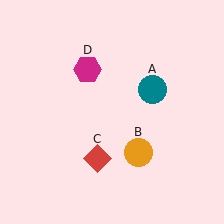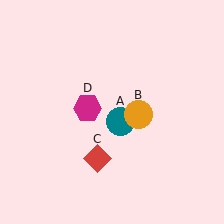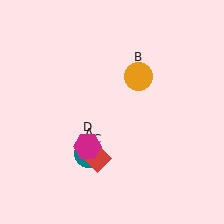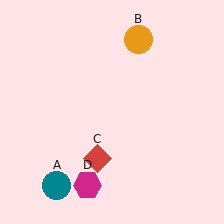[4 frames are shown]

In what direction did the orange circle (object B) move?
The orange circle (object B) moved up.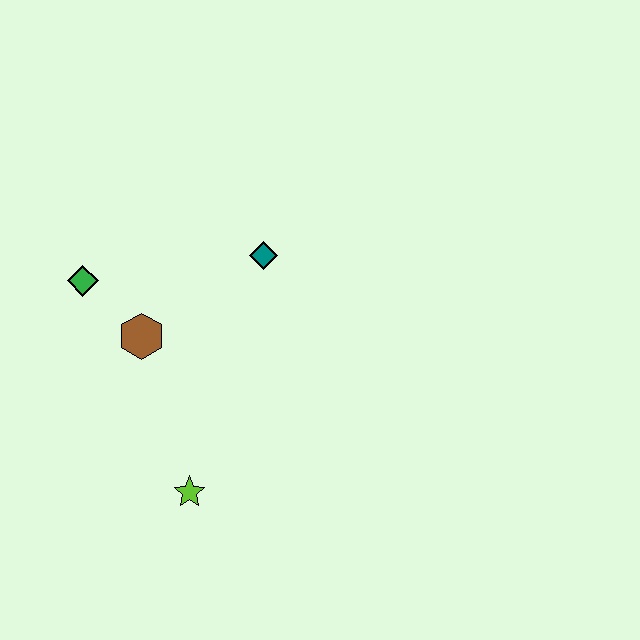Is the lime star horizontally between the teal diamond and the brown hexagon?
Yes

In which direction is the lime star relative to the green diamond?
The lime star is below the green diamond.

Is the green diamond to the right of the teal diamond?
No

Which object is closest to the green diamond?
The brown hexagon is closest to the green diamond.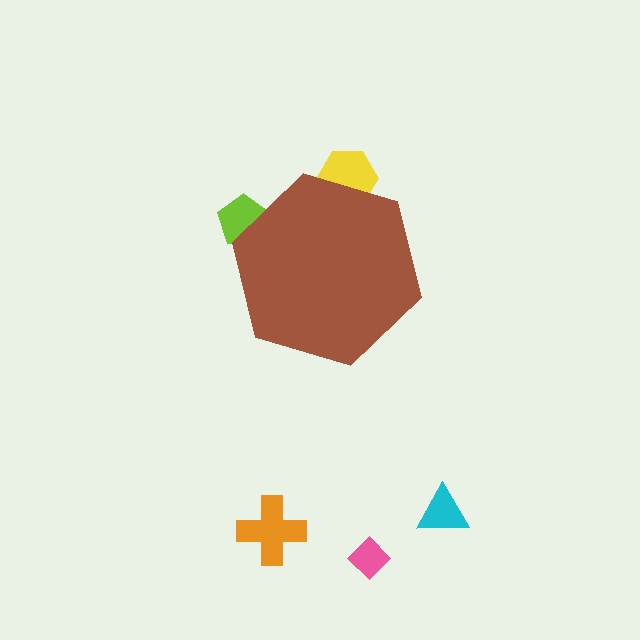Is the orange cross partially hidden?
No, the orange cross is fully visible.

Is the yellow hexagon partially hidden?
Yes, the yellow hexagon is partially hidden behind the brown hexagon.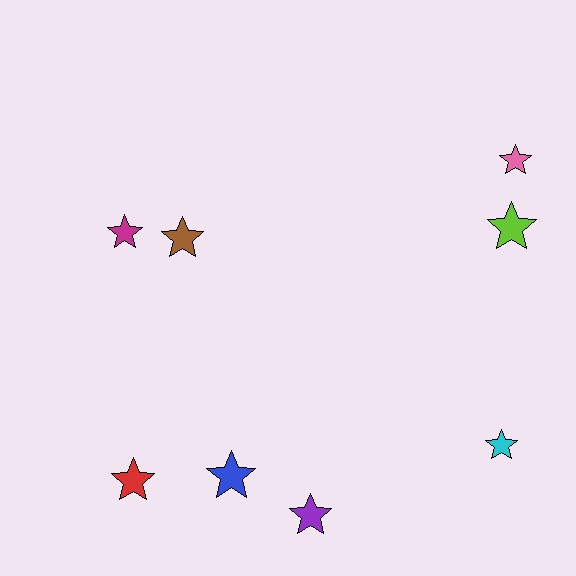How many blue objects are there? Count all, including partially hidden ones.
There is 1 blue object.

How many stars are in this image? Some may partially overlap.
There are 8 stars.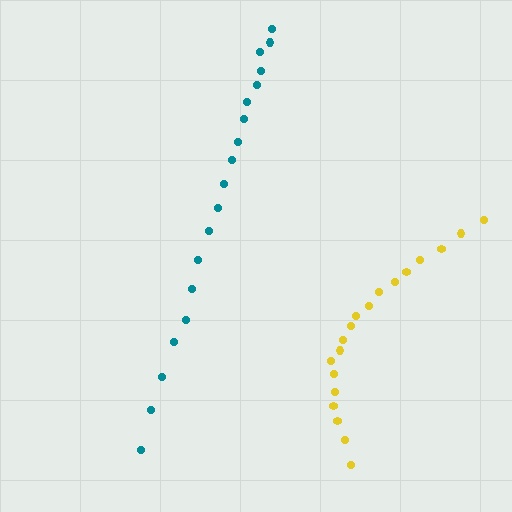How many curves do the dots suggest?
There are 2 distinct paths.